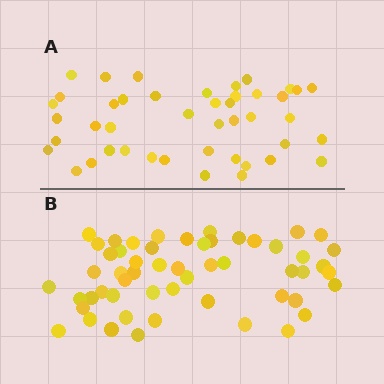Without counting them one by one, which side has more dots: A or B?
Region B (the bottom region) has more dots.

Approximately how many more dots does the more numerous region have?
Region B has roughly 10 or so more dots than region A.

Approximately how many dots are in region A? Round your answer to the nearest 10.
About 40 dots. (The exact count is 44, which rounds to 40.)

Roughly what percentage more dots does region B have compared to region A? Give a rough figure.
About 25% more.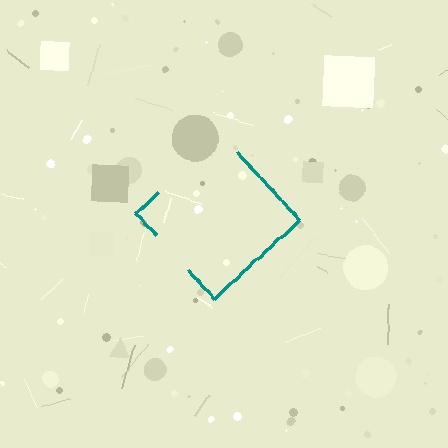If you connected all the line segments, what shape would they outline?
They would outline a diamond.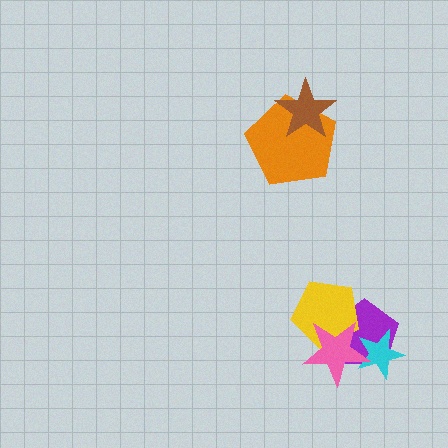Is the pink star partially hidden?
No, no other shape covers it.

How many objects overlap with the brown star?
1 object overlaps with the brown star.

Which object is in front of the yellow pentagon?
The pink star is in front of the yellow pentagon.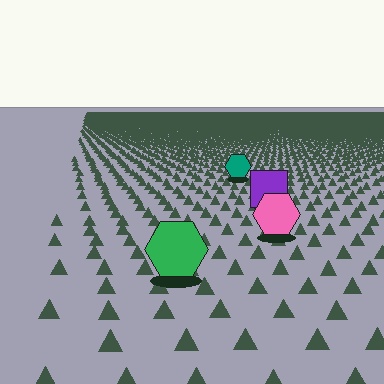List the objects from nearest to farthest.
From nearest to farthest: the green hexagon, the pink hexagon, the purple square, the teal hexagon.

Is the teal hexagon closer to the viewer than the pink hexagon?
No. The pink hexagon is closer — you can tell from the texture gradient: the ground texture is coarser near it.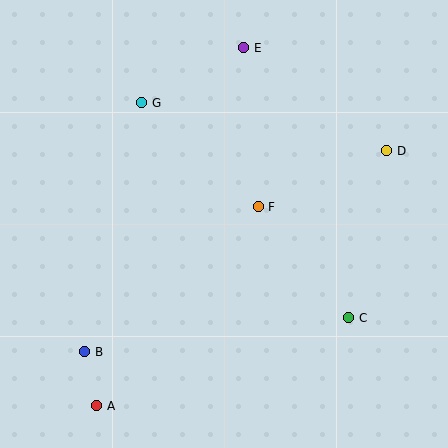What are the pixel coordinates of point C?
Point C is at (349, 318).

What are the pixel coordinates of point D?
Point D is at (387, 151).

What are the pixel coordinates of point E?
Point E is at (244, 48).